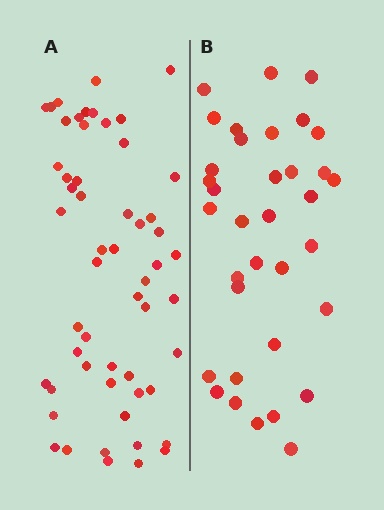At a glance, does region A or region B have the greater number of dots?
Region A (the left region) has more dots.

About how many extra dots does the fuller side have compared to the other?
Region A has approximately 20 more dots than region B.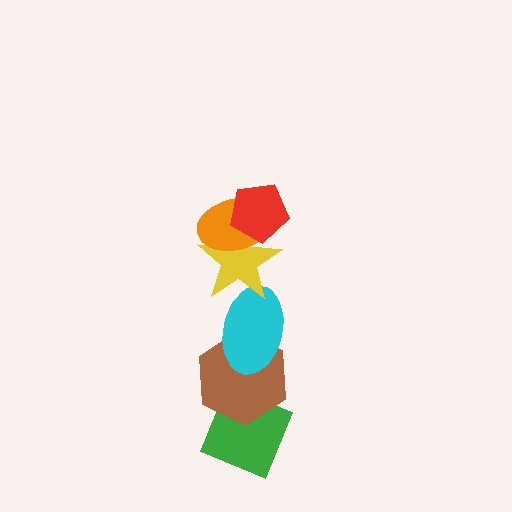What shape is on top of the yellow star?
The orange ellipse is on top of the yellow star.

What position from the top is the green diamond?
The green diamond is 6th from the top.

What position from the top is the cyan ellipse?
The cyan ellipse is 4th from the top.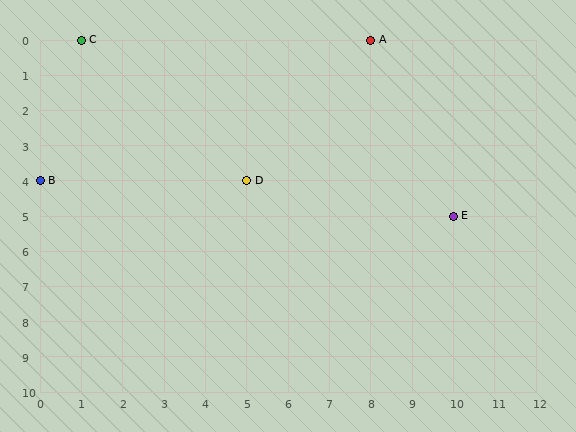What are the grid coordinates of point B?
Point B is at grid coordinates (0, 4).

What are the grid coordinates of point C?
Point C is at grid coordinates (1, 0).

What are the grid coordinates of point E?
Point E is at grid coordinates (10, 5).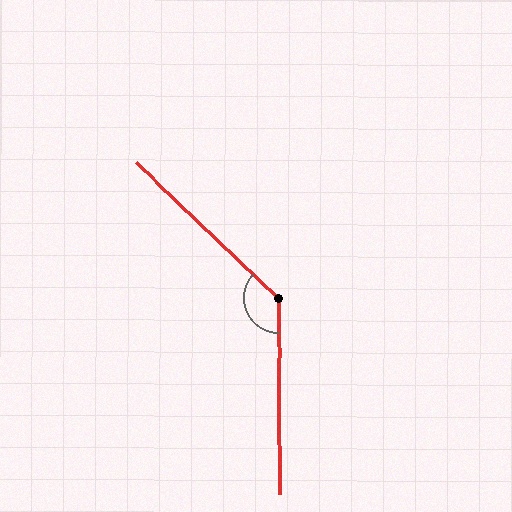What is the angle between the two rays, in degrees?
Approximately 134 degrees.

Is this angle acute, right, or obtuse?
It is obtuse.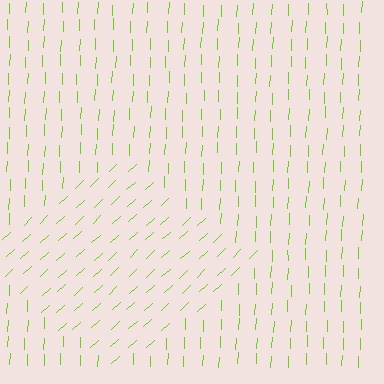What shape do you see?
I see a diamond.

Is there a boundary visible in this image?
Yes, there is a texture boundary formed by a change in line orientation.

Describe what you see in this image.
The image is filled with small lime line segments. A diamond region in the image has lines oriented differently from the surrounding lines, creating a visible texture boundary.